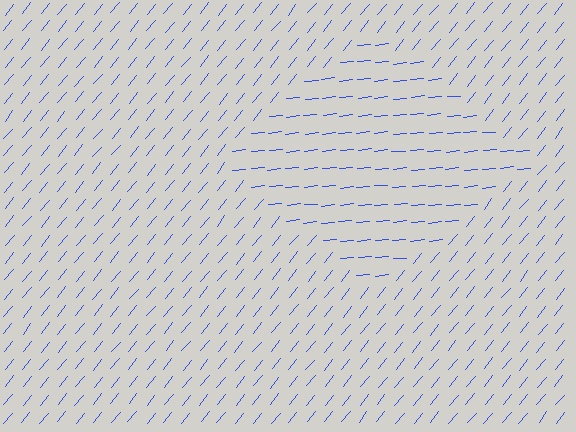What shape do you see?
I see a diamond.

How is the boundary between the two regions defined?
The boundary is defined purely by a change in line orientation (approximately 45 degrees difference). All lines are the same color and thickness.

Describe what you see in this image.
The image is filled with small blue line segments. A diamond region in the image has lines oriented differently from the surrounding lines, creating a visible texture boundary.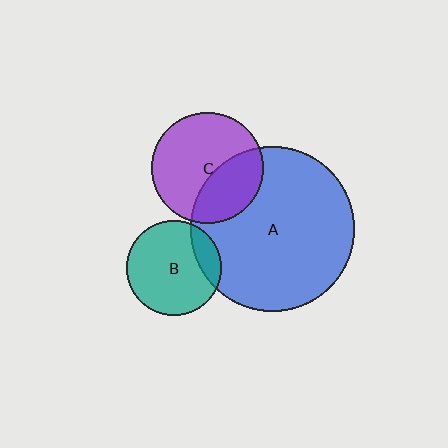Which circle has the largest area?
Circle A (blue).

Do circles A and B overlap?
Yes.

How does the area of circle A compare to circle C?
Approximately 2.2 times.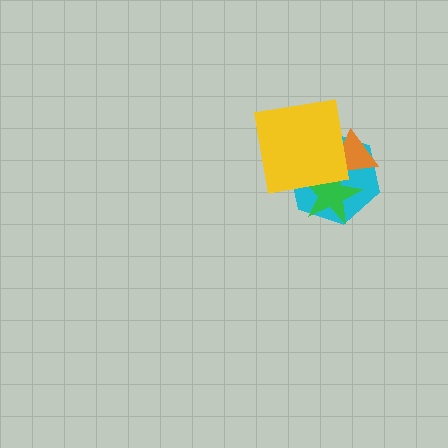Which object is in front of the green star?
The yellow square is in front of the green star.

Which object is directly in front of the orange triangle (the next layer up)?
The green star is directly in front of the orange triangle.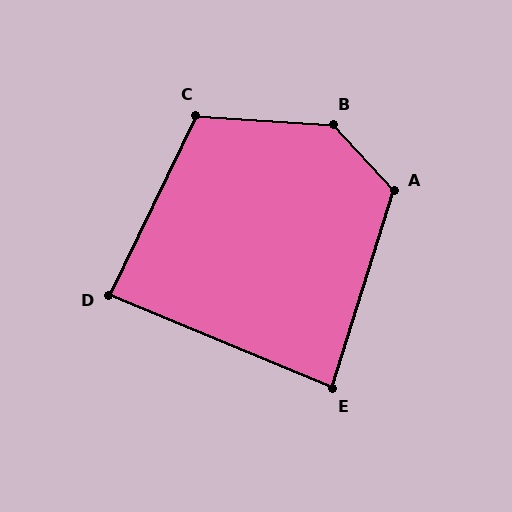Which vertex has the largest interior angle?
B, at approximately 136 degrees.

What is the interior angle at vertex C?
Approximately 112 degrees (obtuse).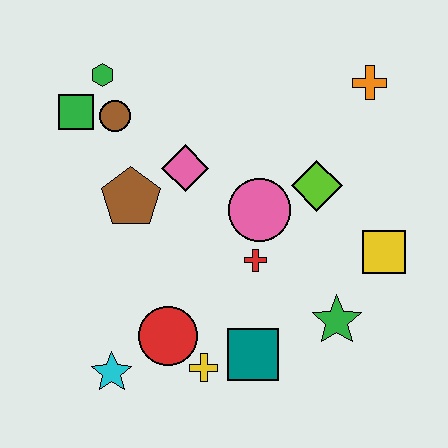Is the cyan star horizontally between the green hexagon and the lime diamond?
Yes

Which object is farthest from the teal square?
The green hexagon is farthest from the teal square.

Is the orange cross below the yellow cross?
No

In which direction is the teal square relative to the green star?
The teal square is to the left of the green star.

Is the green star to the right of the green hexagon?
Yes